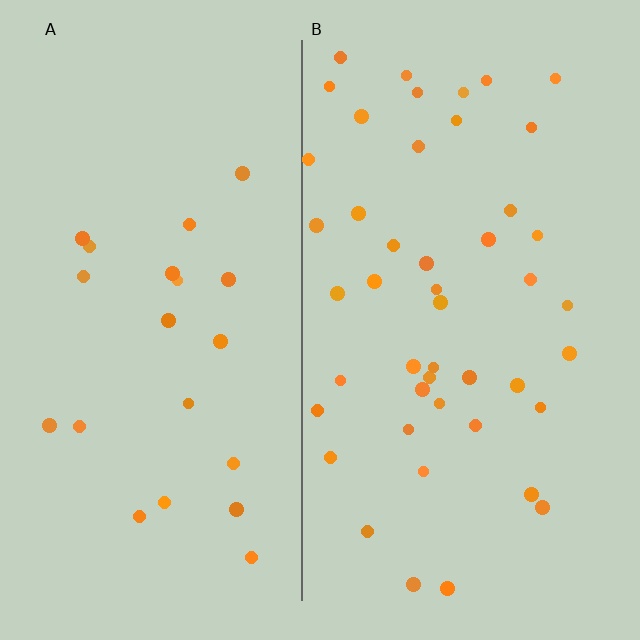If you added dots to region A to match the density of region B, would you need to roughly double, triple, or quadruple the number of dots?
Approximately double.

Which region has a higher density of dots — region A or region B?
B (the right).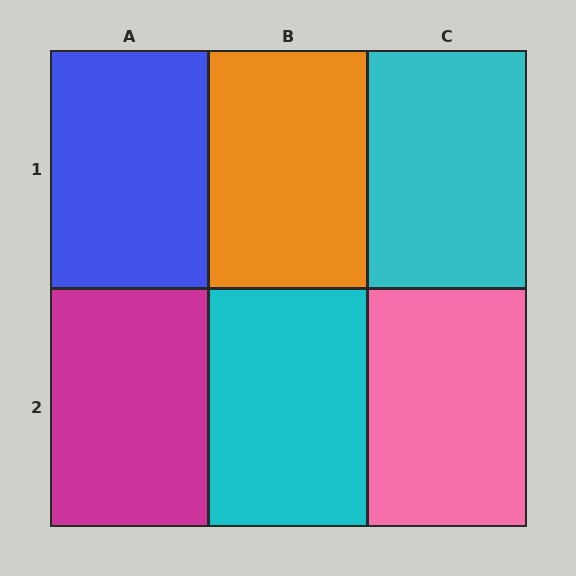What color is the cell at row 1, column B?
Orange.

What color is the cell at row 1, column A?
Blue.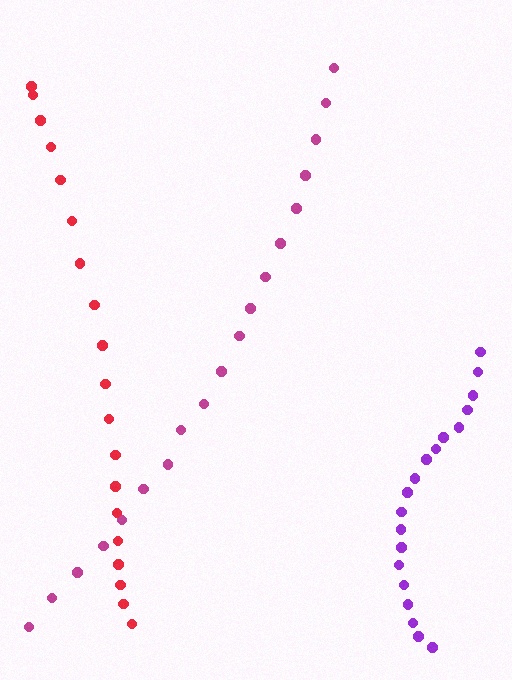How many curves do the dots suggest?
There are 3 distinct paths.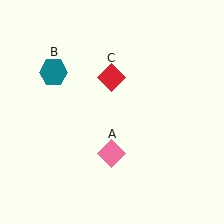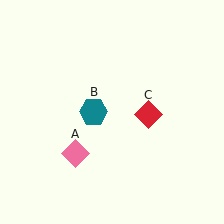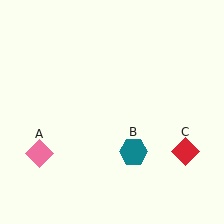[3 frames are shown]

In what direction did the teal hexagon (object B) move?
The teal hexagon (object B) moved down and to the right.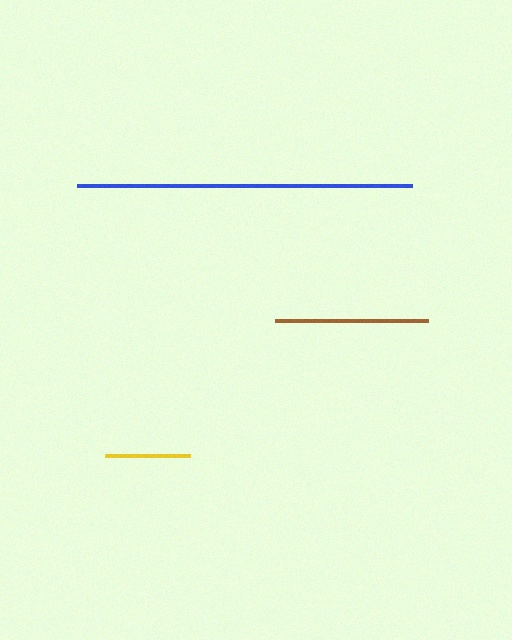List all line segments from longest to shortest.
From longest to shortest: blue, brown, yellow.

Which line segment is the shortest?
The yellow line is the shortest at approximately 85 pixels.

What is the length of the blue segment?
The blue segment is approximately 335 pixels long.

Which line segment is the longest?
The blue line is the longest at approximately 335 pixels.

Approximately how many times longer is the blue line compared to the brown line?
The blue line is approximately 2.2 times the length of the brown line.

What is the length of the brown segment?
The brown segment is approximately 152 pixels long.